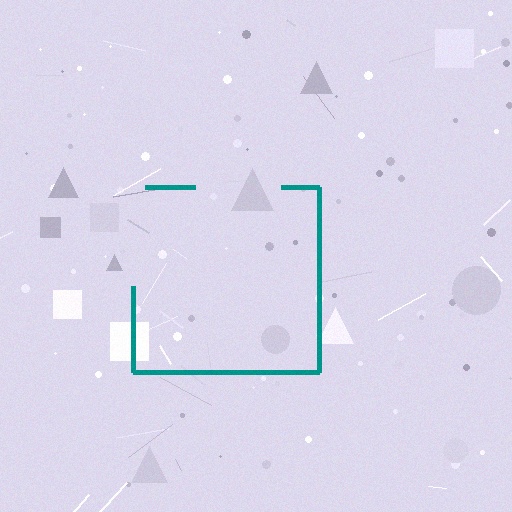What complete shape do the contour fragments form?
The contour fragments form a square.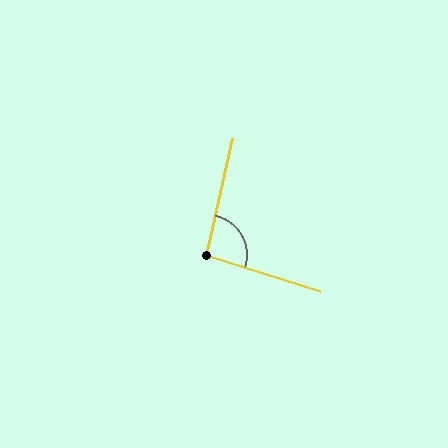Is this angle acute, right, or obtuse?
It is obtuse.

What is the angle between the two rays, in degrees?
Approximately 95 degrees.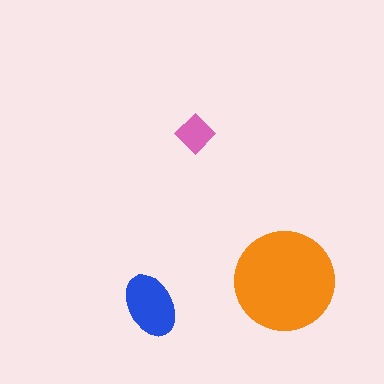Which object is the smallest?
The pink diamond.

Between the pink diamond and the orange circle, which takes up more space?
The orange circle.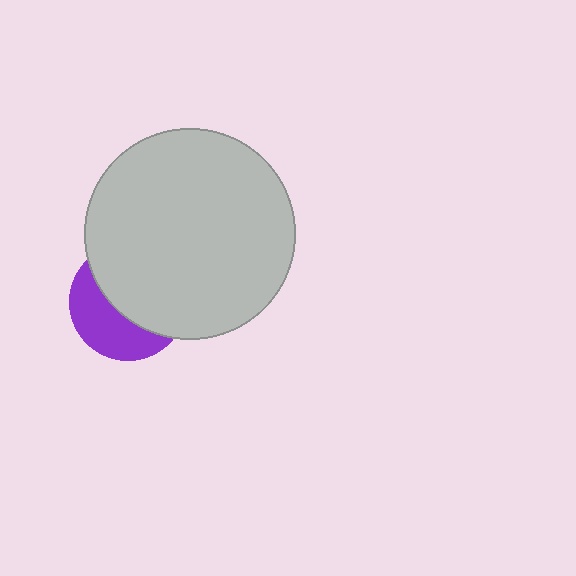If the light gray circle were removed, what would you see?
You would see the complete purple circle.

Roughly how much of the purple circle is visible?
A small part of it is visible (roughly 41%).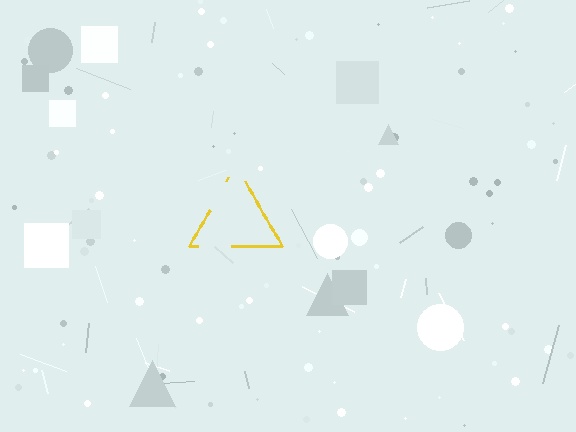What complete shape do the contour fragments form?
The contour fragments form a triangle.